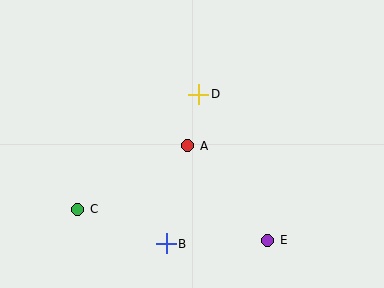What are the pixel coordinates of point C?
Point C is at (78, 209).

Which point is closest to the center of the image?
Point A at (188, 146) is closest to the center.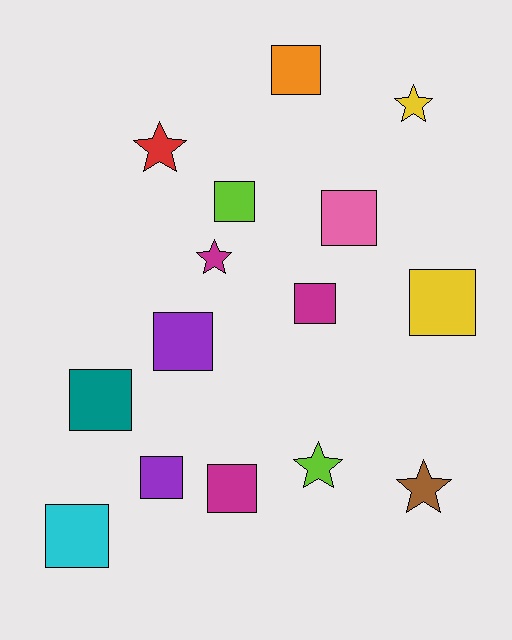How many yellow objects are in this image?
There are 2 yellow objects.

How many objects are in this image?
There are 15 objects.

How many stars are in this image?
There are 5 stars.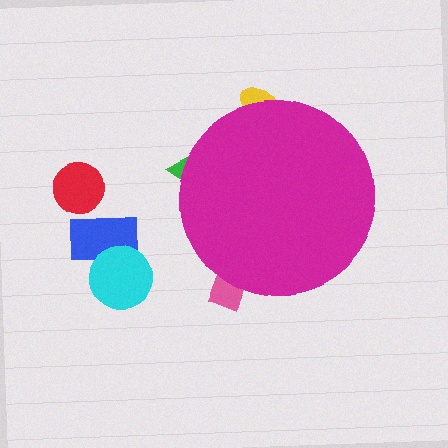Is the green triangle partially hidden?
Yes, the green triangle is partially hidden behind the magenta circle.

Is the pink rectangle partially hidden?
Yes, the pink rectangle is partially hidden behind the magenta circle.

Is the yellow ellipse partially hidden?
Yes, the yellow ellipse is partially hidden behind the magenta circle.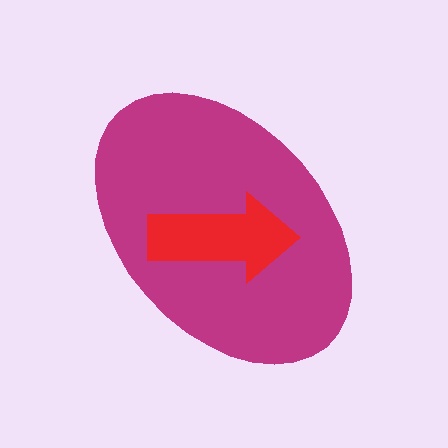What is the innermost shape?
The red arrow.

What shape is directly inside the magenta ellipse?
The red arrow.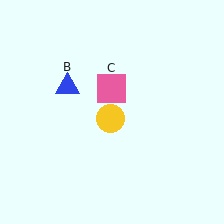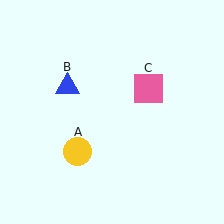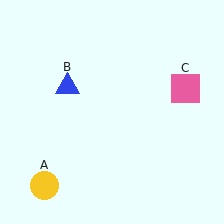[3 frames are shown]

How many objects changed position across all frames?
2 objects changed position: yellow circle (object A), pink square (object C).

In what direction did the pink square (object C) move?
The pink square (object C) moved right.